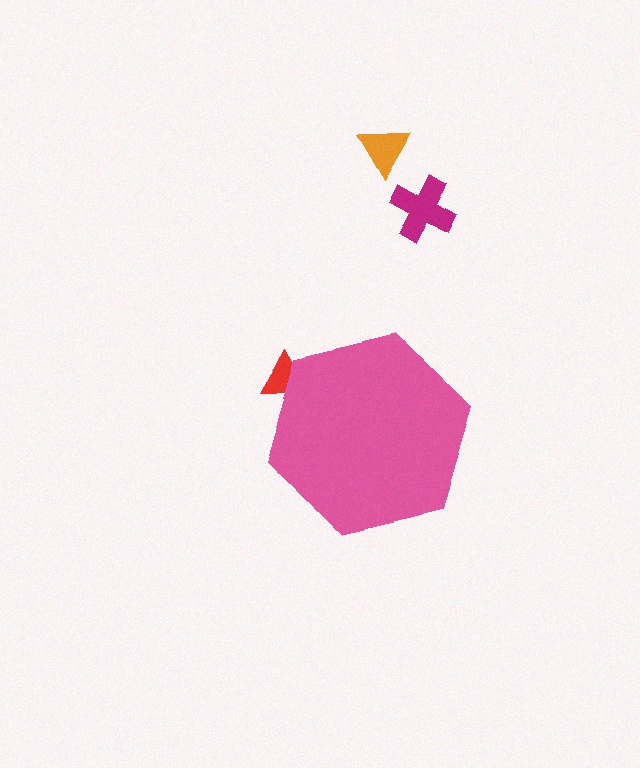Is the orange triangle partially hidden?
No, the orange triangle is fully visible.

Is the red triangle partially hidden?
Yes, the red triangle is partially hidden behind the pink hexagon.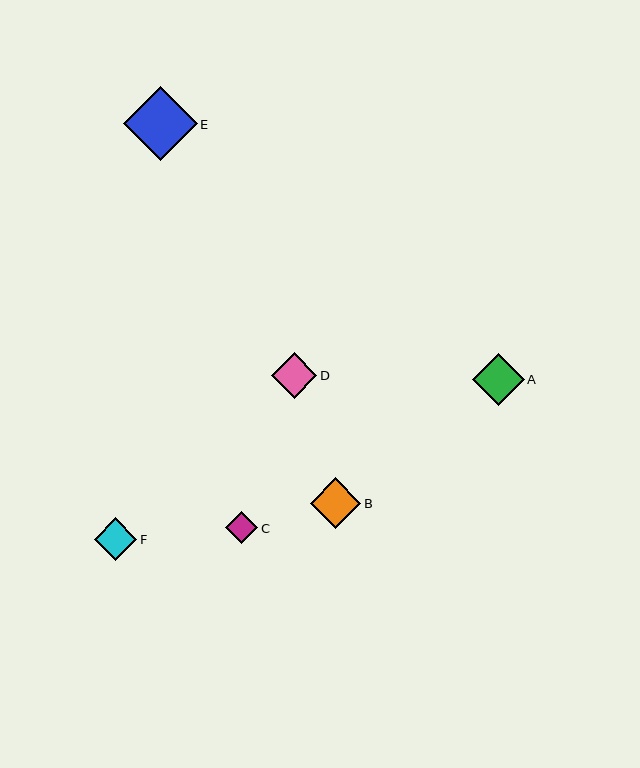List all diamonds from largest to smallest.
From largest to smallest: E, A, B, D, F, C.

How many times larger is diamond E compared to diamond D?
Diamond E is approximately 1.6 times the size of diamond D.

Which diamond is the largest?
Diamond E is the largest with a size of approximately 73 pixels.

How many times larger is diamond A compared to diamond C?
Diamond A is approximately 1.6 times the size of diamond C.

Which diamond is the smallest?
Diamond C is the smallest with a size of approximately 32 pixels.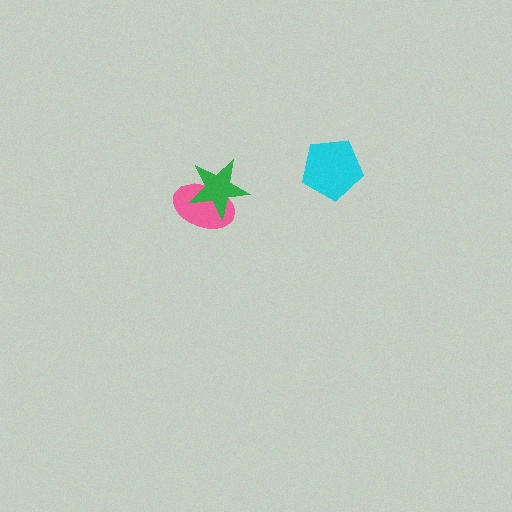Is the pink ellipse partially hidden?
Yes, it is partially covered by another shape.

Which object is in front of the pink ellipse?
The green star is in front of the pink ellipse.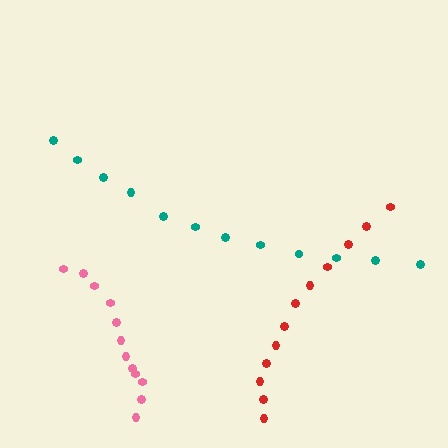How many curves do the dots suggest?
There are 3 distinct paths.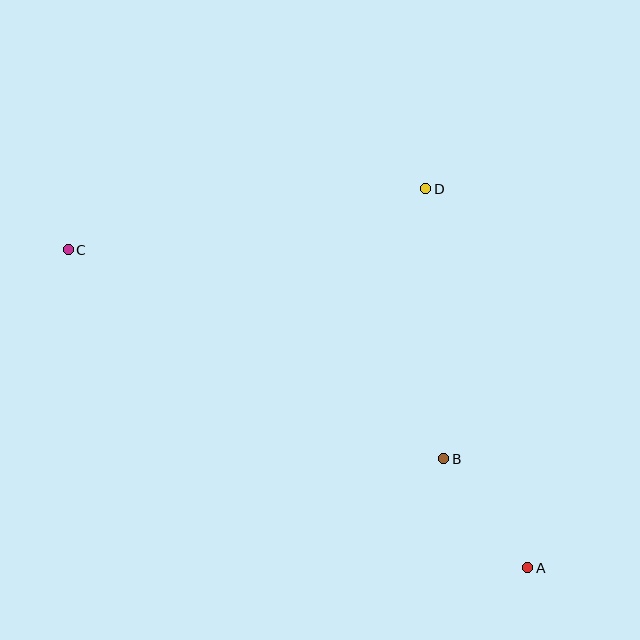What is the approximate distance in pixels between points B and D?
The distance between B and D is approximately 270 pixels.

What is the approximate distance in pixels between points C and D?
The distance between C and D is approximately 362 pixels.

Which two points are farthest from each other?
Points A and C are farthest from each other.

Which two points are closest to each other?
Points A and B are closest to each other.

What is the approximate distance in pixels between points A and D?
The distance between A and D is approximately 393 pixels.